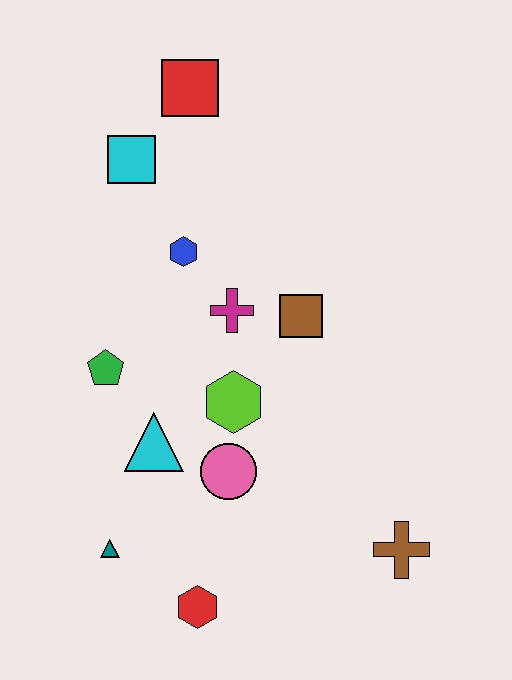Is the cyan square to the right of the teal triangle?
Yes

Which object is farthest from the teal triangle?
The red square is farthest from the teal triangle.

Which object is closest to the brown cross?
The pink circle is closest to the brown cross.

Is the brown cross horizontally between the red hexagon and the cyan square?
No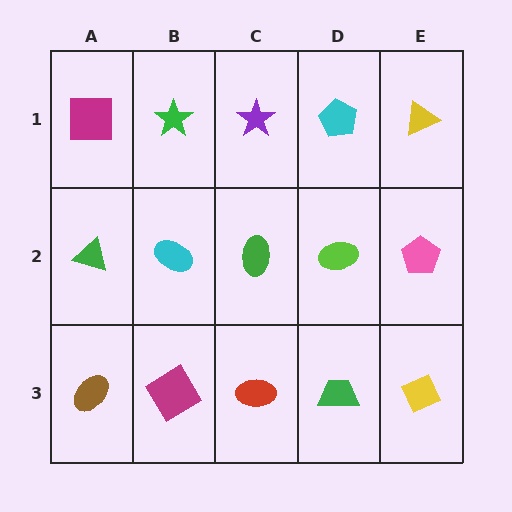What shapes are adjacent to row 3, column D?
A lime ellipse (row 2, column D), a red ellipse (row 3, column C), a yellow diamond (row 3, column E).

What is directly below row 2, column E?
A yellow diamond.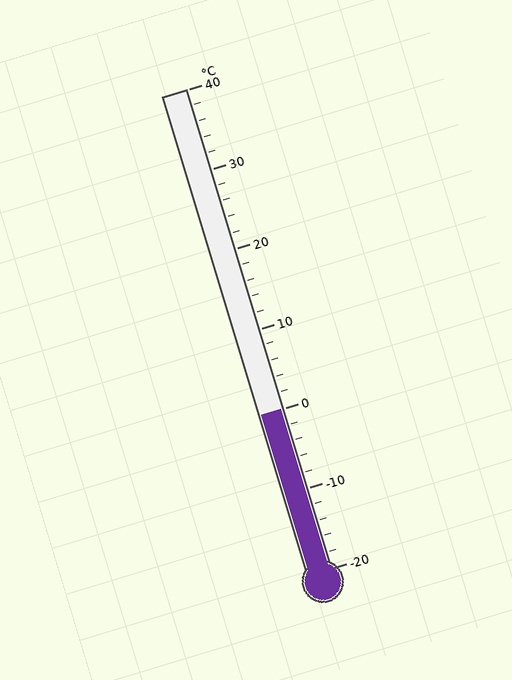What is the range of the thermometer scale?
The thermometer scale ranges from -20°C to 40°C.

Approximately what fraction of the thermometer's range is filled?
The thermometer is filled to approximately 35% of its range.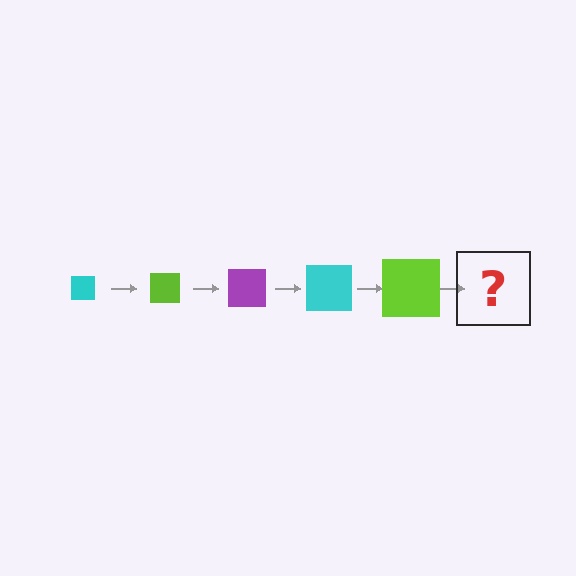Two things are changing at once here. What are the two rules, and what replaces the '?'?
The two rules are that the square grows larger each step and the color cycles through cyan, lime, and purple. The '?' should be a purple square, larger than the previous one.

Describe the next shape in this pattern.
It should be a purple square, larger than the previous one.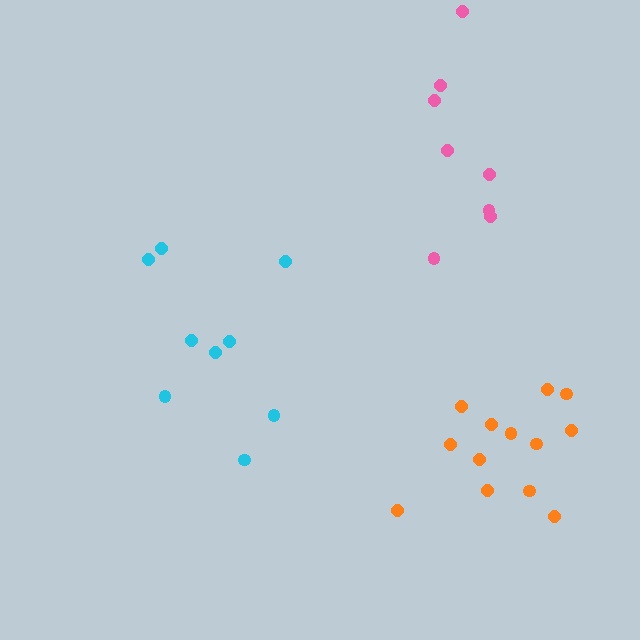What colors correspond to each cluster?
The clusters are colored: orange, cyan, pink.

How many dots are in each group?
Group 1: 13 dots, Group 2: 9 dots, Group 3: 8 dots (30 total).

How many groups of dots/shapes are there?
There are 3 groups.